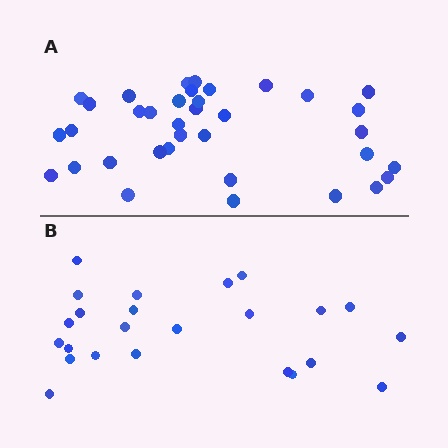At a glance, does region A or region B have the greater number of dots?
Region A (the top region) has more dots.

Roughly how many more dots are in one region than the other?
Region A has roughly 12 or so more dots than region B.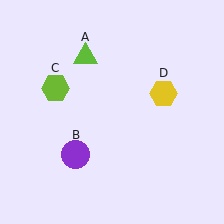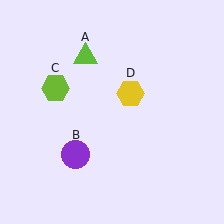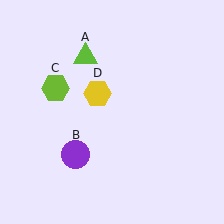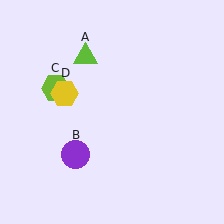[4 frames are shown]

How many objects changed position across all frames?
1 object changed position: yellow hexagon (object D).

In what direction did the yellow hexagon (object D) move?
The yellow hexagon (object D) moved left.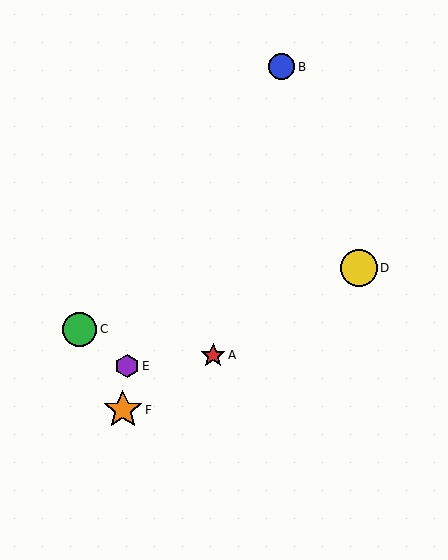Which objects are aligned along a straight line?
Objects A, D, F are aligned along a straight line.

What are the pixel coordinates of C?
Object C is at (79, 329).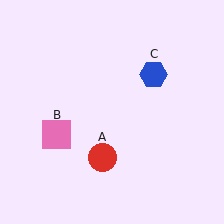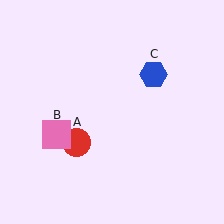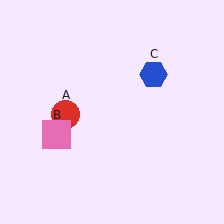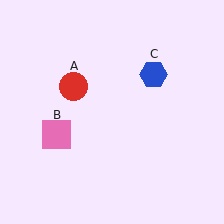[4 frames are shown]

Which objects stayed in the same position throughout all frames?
Pink square (object B) and blue hexagon (object C) remained stationary.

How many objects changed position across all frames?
1 object changed position: red circle (object A).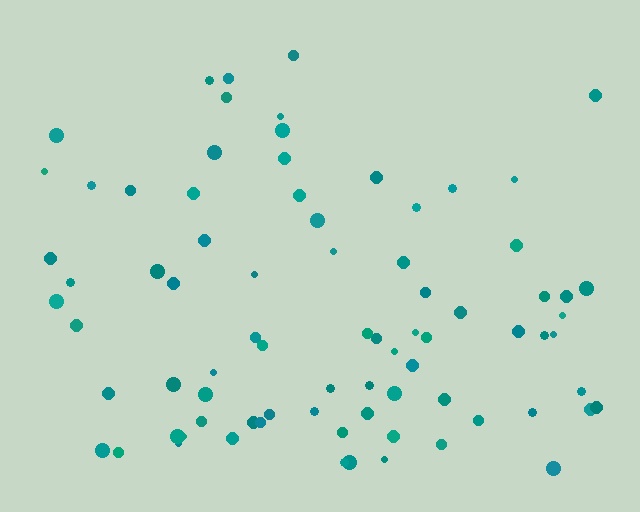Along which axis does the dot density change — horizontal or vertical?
Vertical.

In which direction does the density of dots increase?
From top to bottom, with the bottom side densest.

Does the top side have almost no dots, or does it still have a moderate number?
Still a moderate number, just noticeably fewer than the bottom.